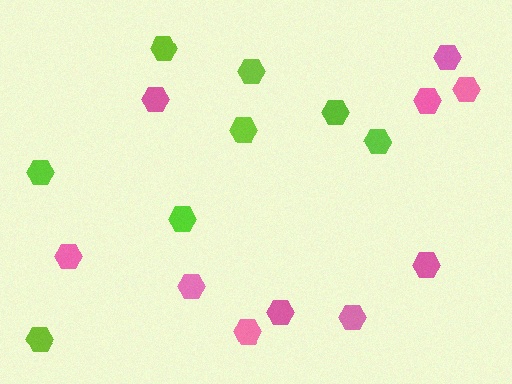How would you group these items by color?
There are 2 groups: one group of pink hexagons (10) and one group of lime hexagons (8).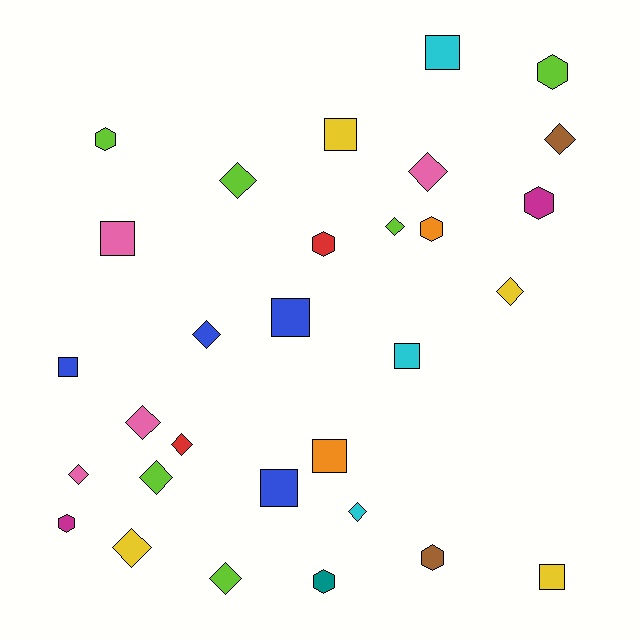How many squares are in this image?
There are 9 squares.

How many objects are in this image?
There are 30 objects.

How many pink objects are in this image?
There are 4 pink objects.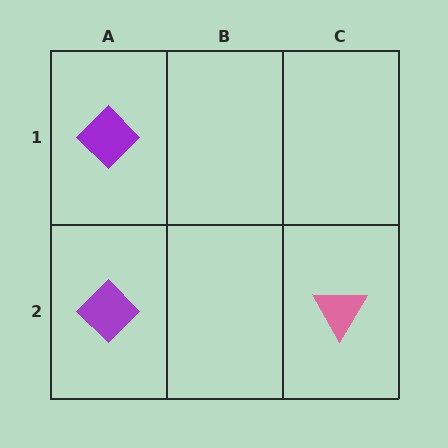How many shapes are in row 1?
1 shape.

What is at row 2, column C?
A pink triangle.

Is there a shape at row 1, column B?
No, that cell is empty.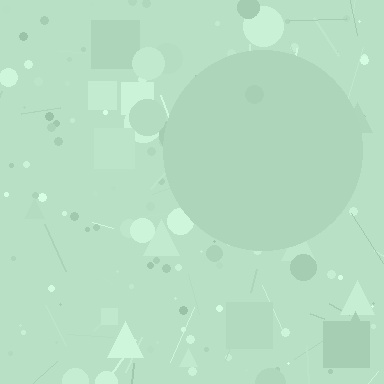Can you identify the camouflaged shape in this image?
The camouflaged shape is a circle.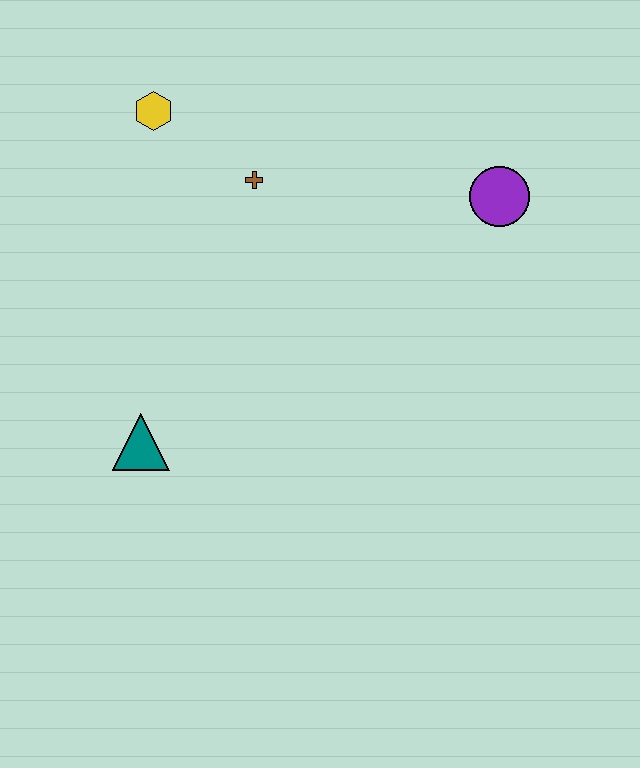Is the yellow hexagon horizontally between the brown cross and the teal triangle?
Yes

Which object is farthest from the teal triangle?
The purple circle is farthest from the teal triangle.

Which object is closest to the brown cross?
The yellow hexagon is closest to the brown cross.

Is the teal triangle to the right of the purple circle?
No